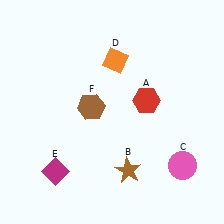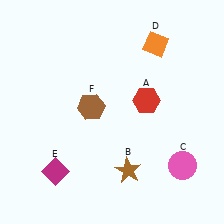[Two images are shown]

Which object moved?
The orange diamond (D) moved right.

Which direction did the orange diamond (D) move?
The orange diamond (D) moved right.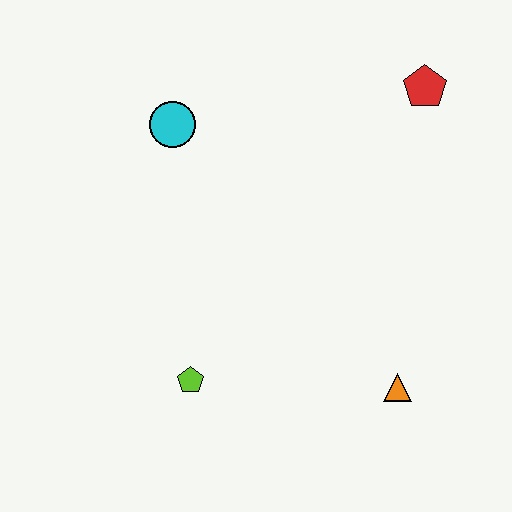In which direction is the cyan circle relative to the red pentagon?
The cyan circle is to the left of the red pentagon.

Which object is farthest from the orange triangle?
The cyan circle is farthest from the orange triangle.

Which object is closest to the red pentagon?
The cyan circle is closest to the red pentagon.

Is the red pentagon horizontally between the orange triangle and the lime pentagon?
No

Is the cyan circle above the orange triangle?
Yes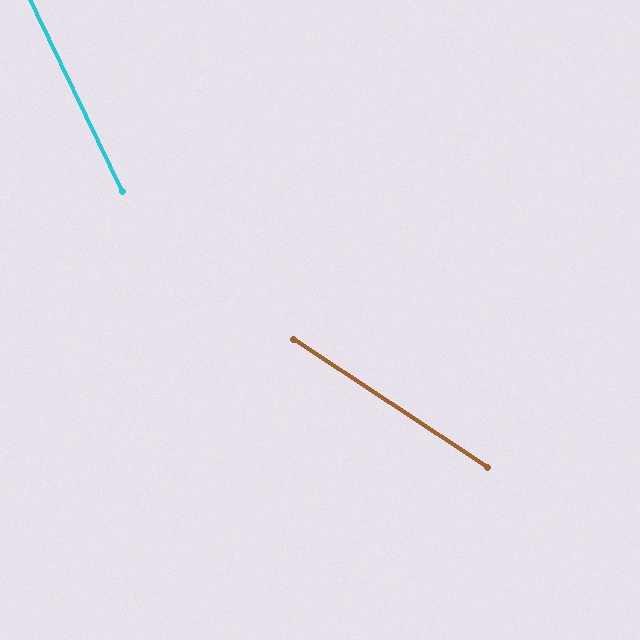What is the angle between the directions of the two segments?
Approximately 31 degrees.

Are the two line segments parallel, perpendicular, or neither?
Neither parallel nor perpendicular — they differ by about 31°.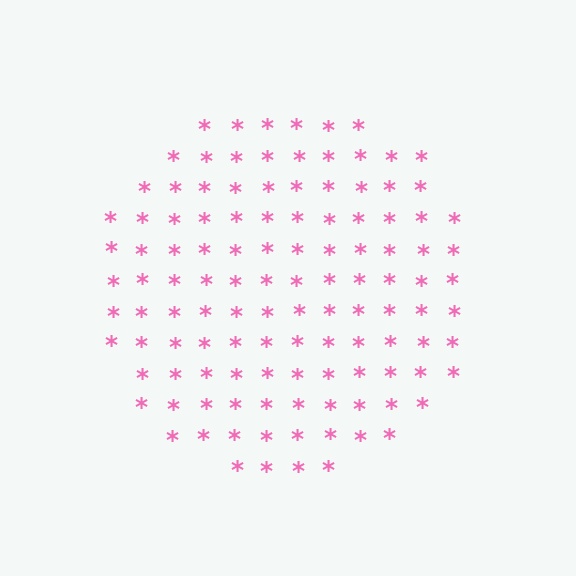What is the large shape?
The large shape is a circle.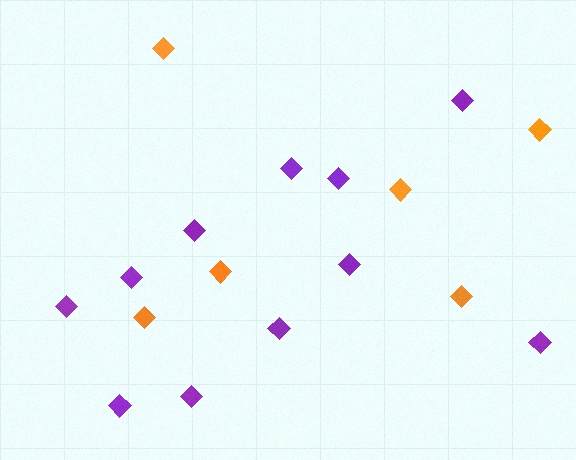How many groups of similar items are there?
There are 2 groups: one group of orange diamonds (6) and one group of purple diamonds (11).